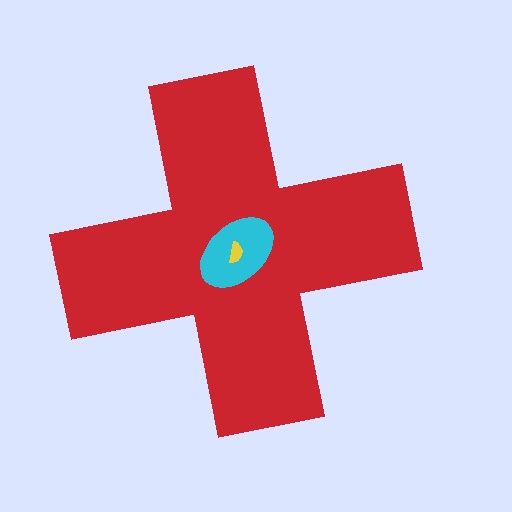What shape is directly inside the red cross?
The cyan ellipse.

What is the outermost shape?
The red cross.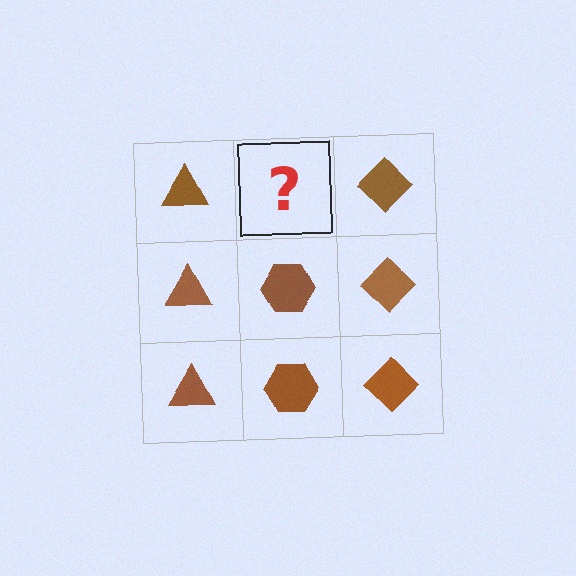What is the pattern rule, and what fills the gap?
The rule is that each column has a consistent shape. The gap should be filled with a brown hexagon.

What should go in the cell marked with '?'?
The missing cell should contain a brown hexagon.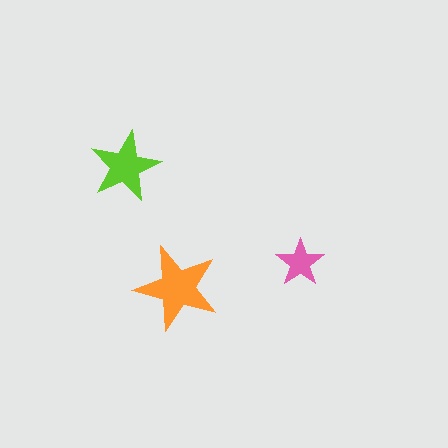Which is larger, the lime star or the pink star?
The lime one.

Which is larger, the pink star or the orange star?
The orange one.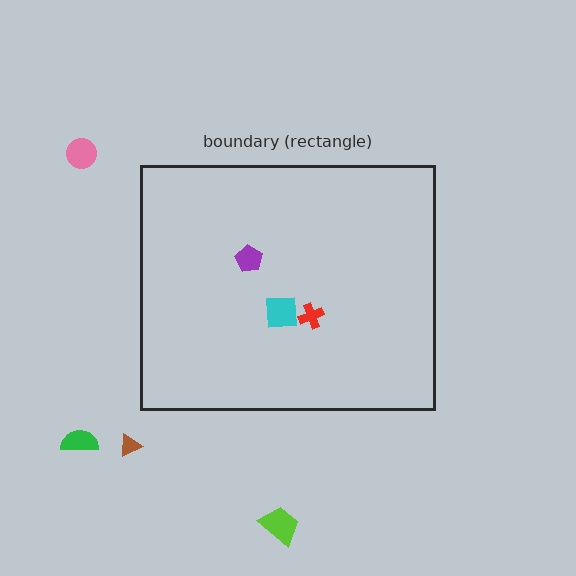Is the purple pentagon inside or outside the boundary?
Inside.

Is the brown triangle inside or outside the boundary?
Outside.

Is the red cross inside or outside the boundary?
Inside.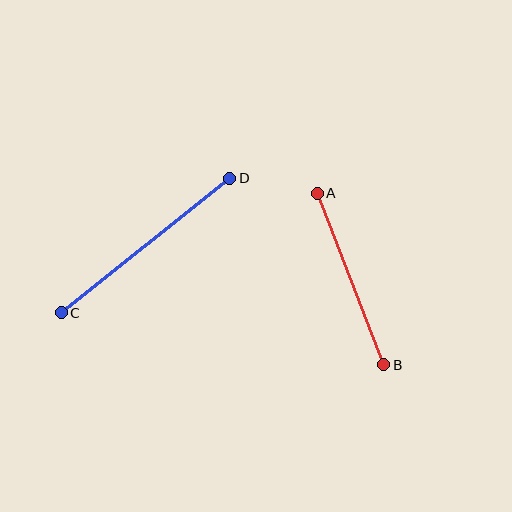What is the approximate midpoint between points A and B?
The midpoint is at approximately (350, 279) pixels.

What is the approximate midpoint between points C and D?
The midpoint is at approximately (146, 245) pixels.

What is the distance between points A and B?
The distance is approximately 184 pixels.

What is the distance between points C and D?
The distance is approximately 216 pixels.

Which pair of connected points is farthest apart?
Points C and D are farthest apart.